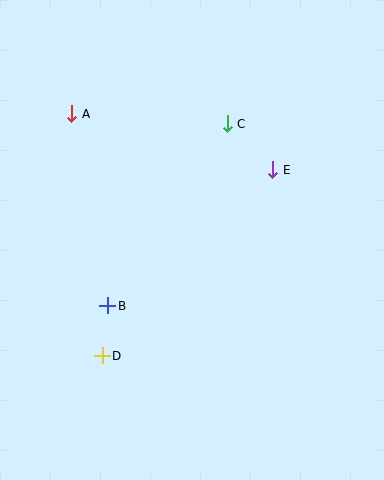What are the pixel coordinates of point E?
Point E is at (273, 170).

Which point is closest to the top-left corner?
Point A is closest to the top-left corner.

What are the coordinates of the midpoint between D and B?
The midpoint between D and B is at (105, 331).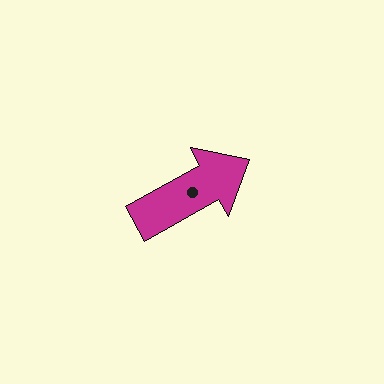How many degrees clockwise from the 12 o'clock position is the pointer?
Approximately 61 degrees.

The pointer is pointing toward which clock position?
Roughly 2 o'clock.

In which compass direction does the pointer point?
Northeast.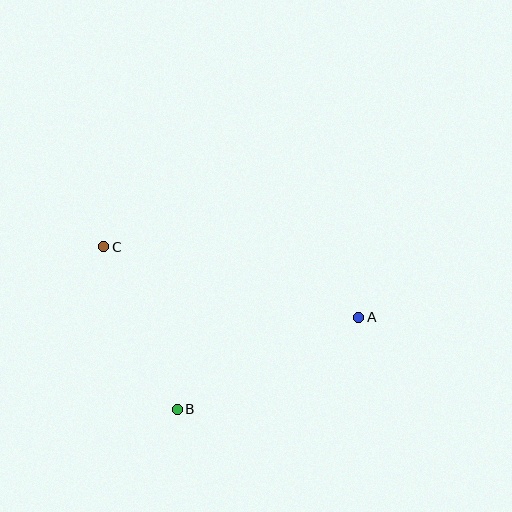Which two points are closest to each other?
Points B and C are closest to each other.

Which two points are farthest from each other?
Points A and C are farthest from each other.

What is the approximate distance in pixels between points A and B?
The distance between A and B is approximately 203 pixels.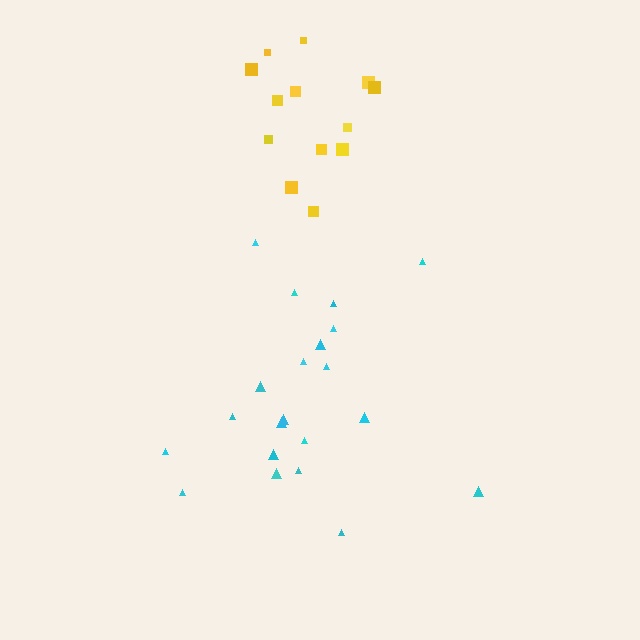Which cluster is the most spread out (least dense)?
Cyan.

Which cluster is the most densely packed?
Yellow.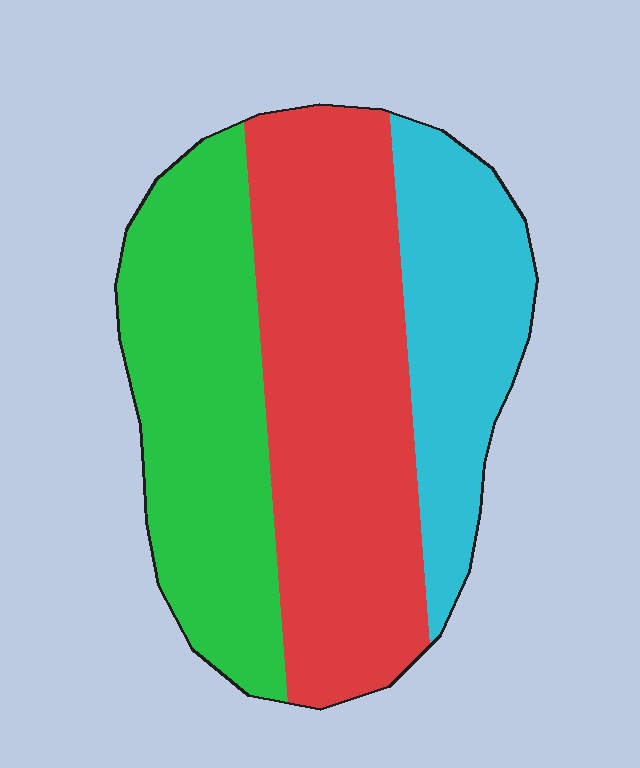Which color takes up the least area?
Cyan, at roughly 25%.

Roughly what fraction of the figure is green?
Green covers 33% of the figure.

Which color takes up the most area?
Red, at roughly 45%.